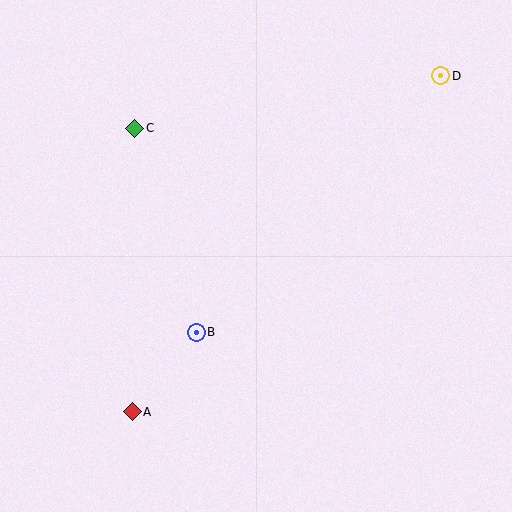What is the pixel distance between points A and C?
The distance between A and C is 283 pixels.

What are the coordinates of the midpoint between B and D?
The midpoint between B and D is at (318, 204).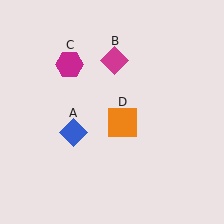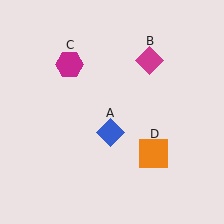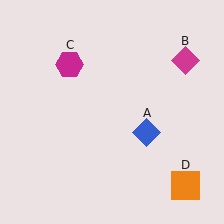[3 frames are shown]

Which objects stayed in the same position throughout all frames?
Magenta hexagon (object C) remained stationary.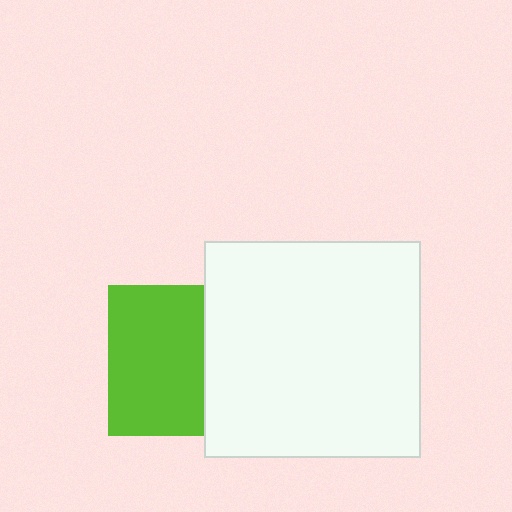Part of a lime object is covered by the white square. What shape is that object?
It is a square.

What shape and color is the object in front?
The object in front is a white square.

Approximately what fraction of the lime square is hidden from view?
Roughly 37% of the lime square is hidden behind the white square.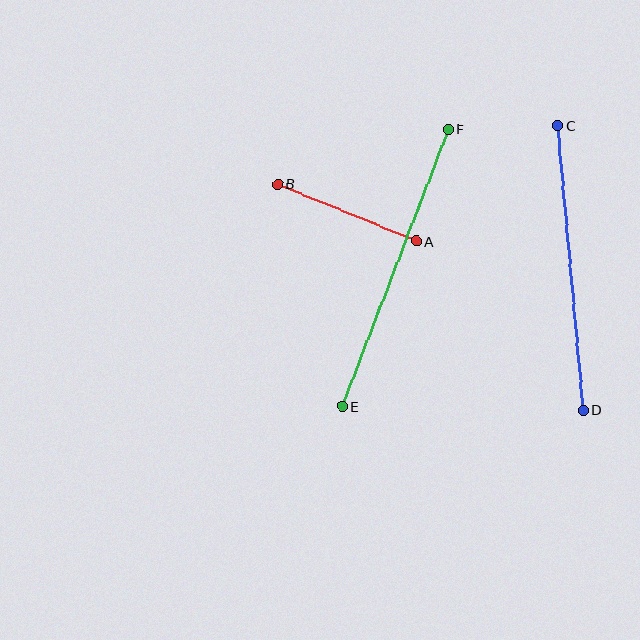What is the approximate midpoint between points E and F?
The midpoint is at approximately (395, 268) pixels.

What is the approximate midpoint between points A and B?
The midpoint is at approximately (347, 213) pixels.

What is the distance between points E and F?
The distance is approximately 296 pixels.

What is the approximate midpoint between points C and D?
The midpoint is at approximately (570, 268) pixels.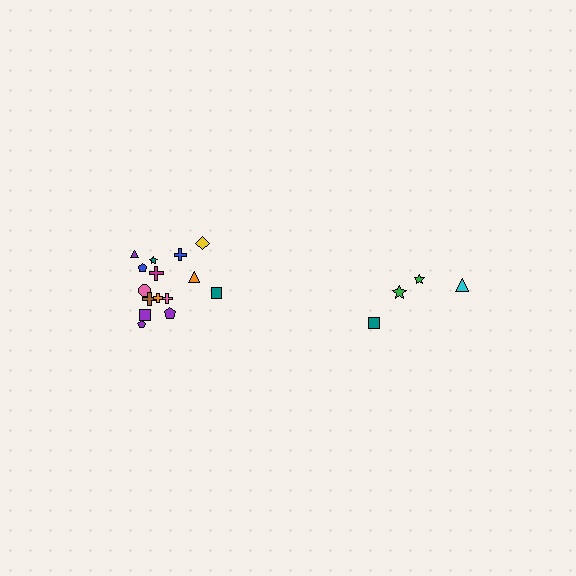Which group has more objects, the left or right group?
The left group.